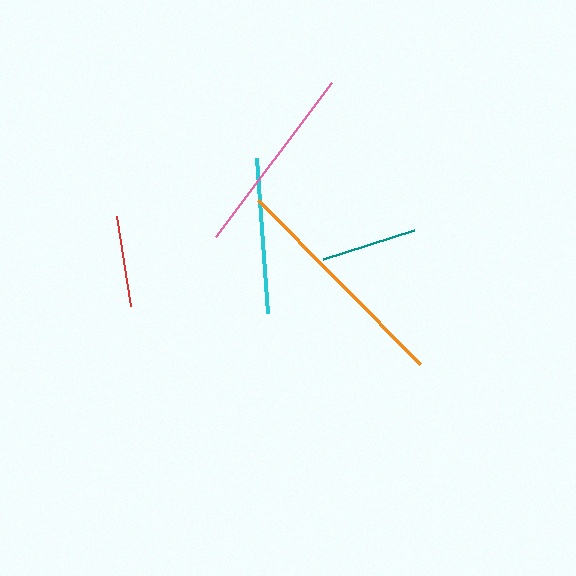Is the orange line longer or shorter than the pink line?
The orange line is longer than the pink line.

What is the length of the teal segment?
The teal segment is approximately 96 pixels long.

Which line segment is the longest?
The orange line is the longest at approximately 231 pixels.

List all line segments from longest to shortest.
From longest to shortest: orange, pink, cyan, teal, red.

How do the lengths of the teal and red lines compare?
The teal and red lines are approximately the same length.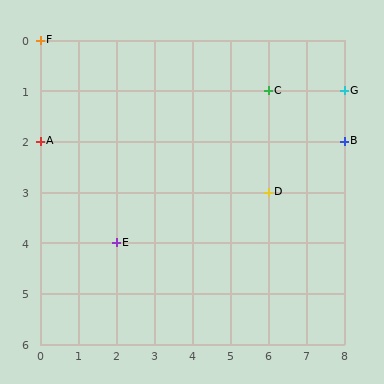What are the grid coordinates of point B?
Point B is at grid coordinates (8, 2).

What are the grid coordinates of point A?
Point A is at grid coordinates (0, 2).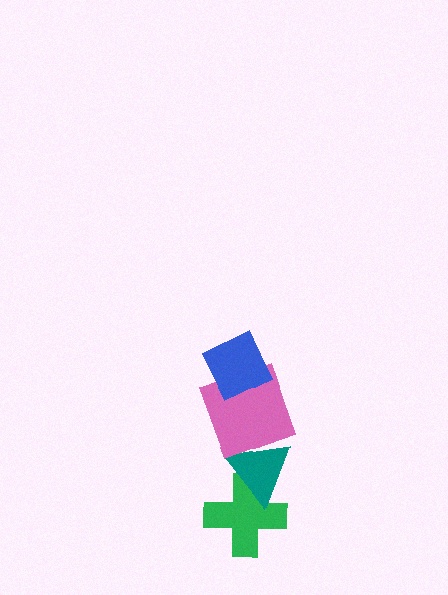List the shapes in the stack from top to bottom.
From top to bottom: the blue diamond, the pink square, the teal triangle, the green cross.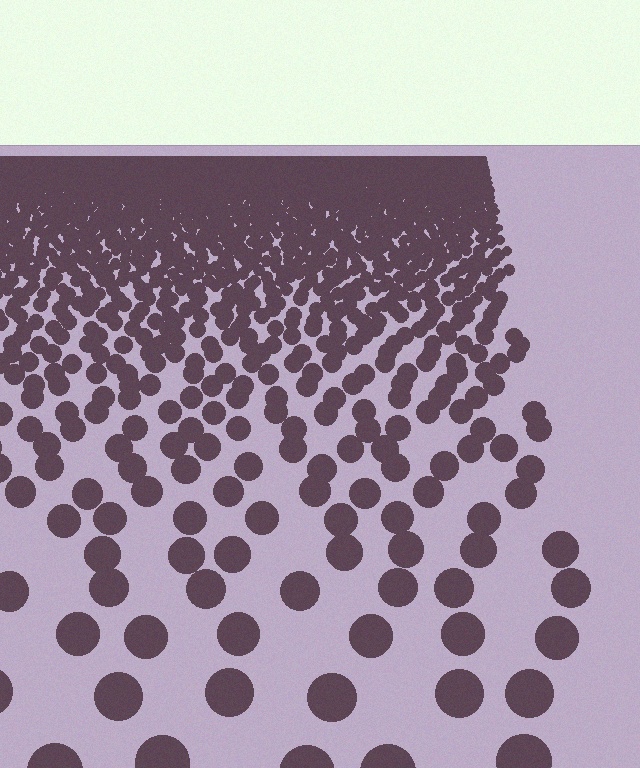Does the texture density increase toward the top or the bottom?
Density increases toward the top.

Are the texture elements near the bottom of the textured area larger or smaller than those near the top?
Larger. Near the bottom, elements are closer to the viewer and appear at a bigger on-screen size.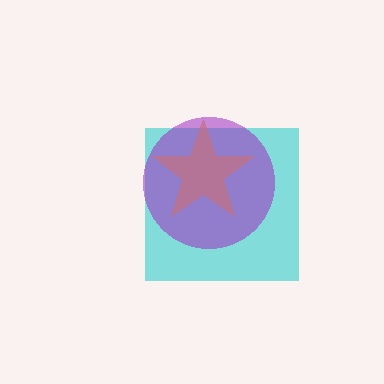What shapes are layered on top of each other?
The layered shapes are: a cyan square, a yellow star, a purple circle.